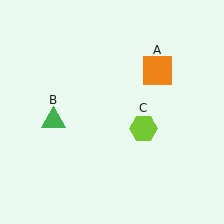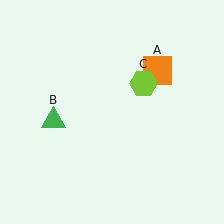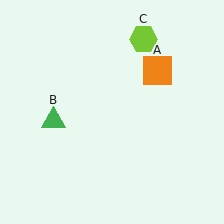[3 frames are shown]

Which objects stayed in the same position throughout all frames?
Orange square (object A) and green triangle (object B) remained stationary.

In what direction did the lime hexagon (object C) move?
The lime hexagon (object C) moved up.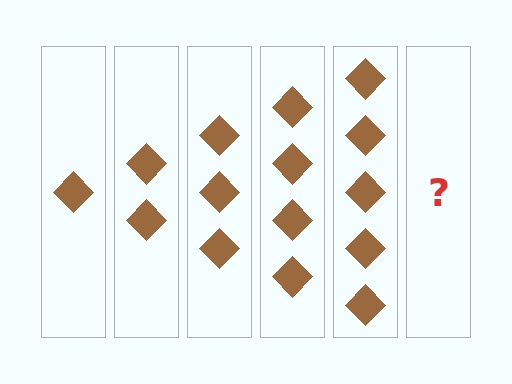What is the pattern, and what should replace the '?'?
The pattern is that each step adds one more diamond. The '?' should be 6 diamonds.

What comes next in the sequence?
The next element should be 6 diamonds.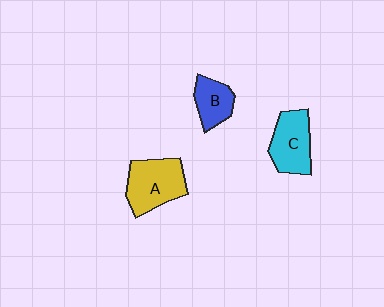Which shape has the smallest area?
Shape B (blue).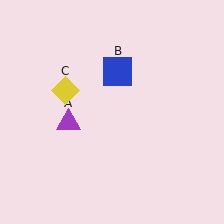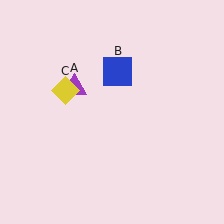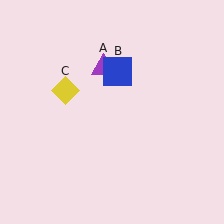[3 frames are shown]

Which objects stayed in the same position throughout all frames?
Blue square (object B) and yellow diamond (object C) remained stationary.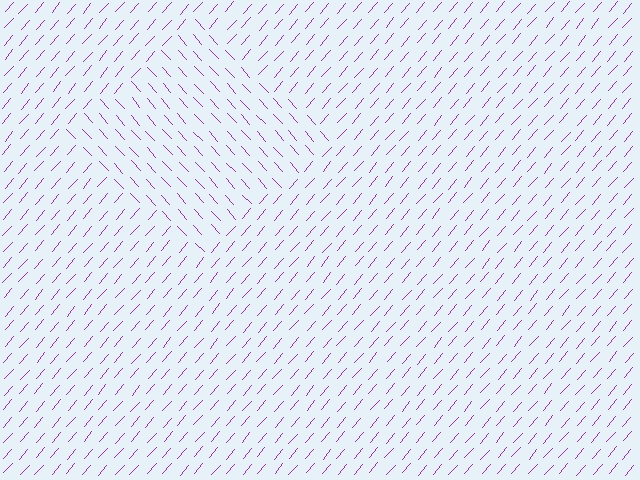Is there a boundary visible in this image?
Yes, there is a texture boundary formed by a change in line orientation.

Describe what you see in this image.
The image is filled with small purple line segments. A diamond region in the image has lines oriented differently from the surrounding lines, creating a visible texture boundary.